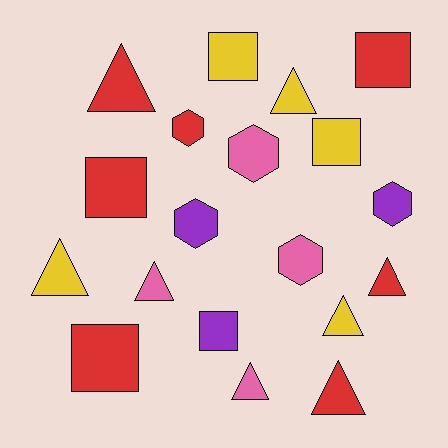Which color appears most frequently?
Red, with 7 objects.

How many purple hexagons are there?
There are 2 purple hexagons.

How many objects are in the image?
There are 19 objects.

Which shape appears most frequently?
Triangle, with 8 objects.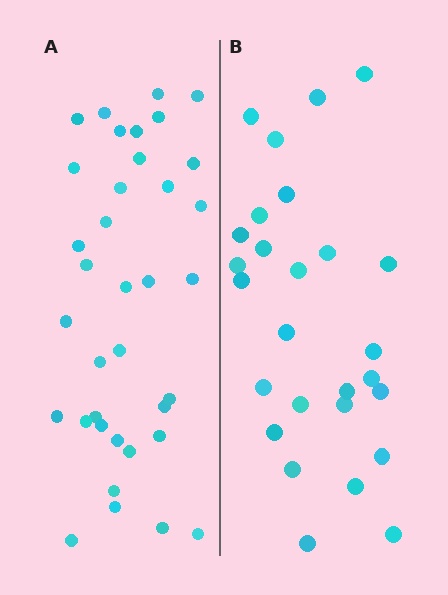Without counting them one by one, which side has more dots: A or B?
Region A (the left region) has more dots.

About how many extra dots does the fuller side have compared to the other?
Region A has roughly 8 or so more dots than region B.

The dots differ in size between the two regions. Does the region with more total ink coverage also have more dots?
No. Region B has more total ink coverage because its dots are larger, but region A actually contains more individual dots. Total area can be misleading — the number of items is what matters here.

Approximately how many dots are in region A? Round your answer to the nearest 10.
About 40 dots. (The exact count is 36, which rounds to 40.)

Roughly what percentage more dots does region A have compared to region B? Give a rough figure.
About 35% more.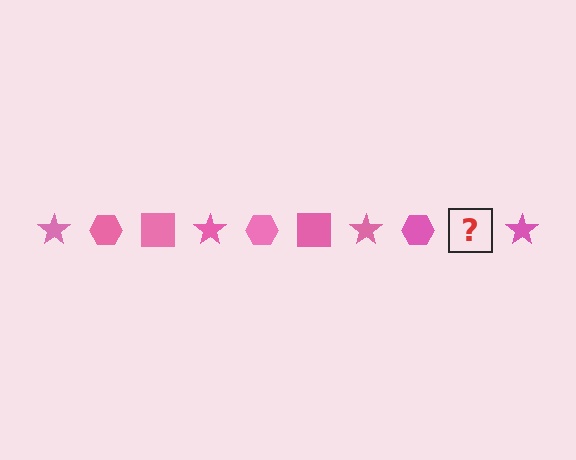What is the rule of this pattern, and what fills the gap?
The rule is that the pattern cycles through star, hexagon, square shapes in pink. The gap should be filled with a pink square.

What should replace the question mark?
The question mark should be replaced with a pink square.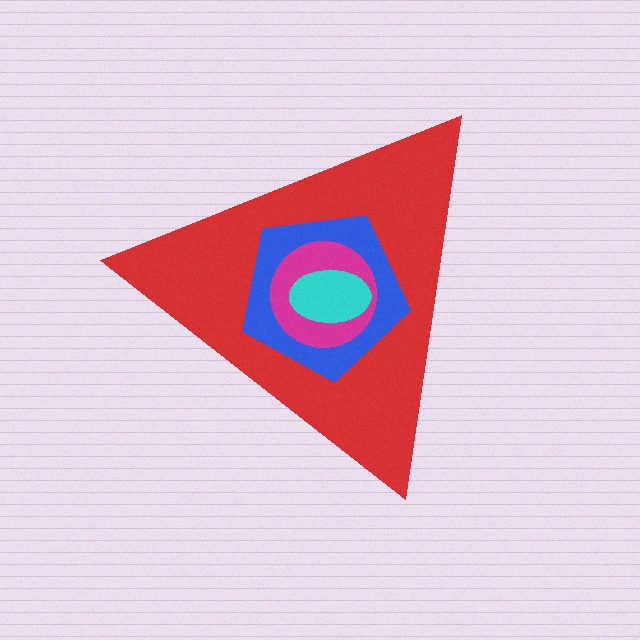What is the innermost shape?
The cyan ellipse.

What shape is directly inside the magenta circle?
The cyan ellipse.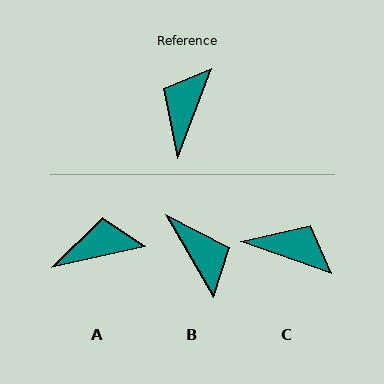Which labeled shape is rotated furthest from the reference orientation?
B, about 129 degrees away.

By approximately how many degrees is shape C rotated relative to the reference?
Approximately 89 degrees clockwise.